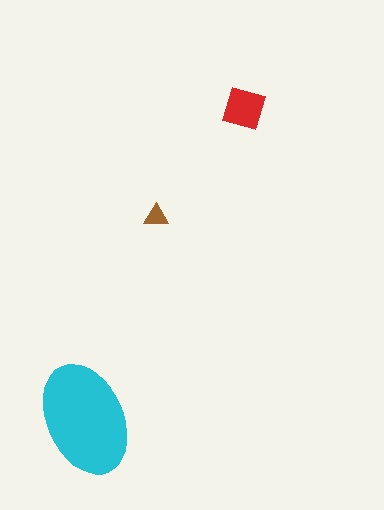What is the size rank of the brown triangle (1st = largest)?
3rd.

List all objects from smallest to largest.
The brown triangle, the red diamond, the cyan ellipse.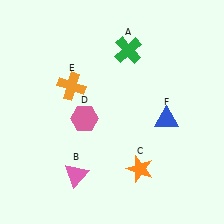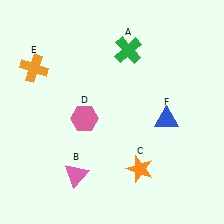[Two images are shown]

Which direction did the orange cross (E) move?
The orange cross (E) moved left.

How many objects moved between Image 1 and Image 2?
1 object moved between the two images.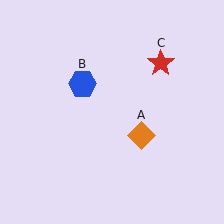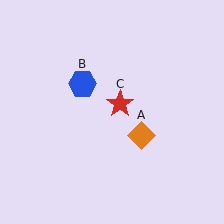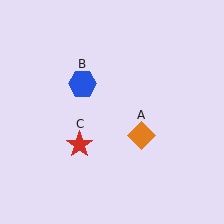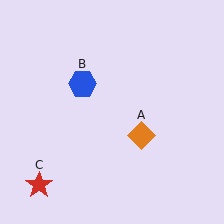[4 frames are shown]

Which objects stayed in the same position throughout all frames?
Orange diamond (object A) and blue hexagon (object B) remained stationary.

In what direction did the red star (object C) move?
The red star (object C) moved down and to the left.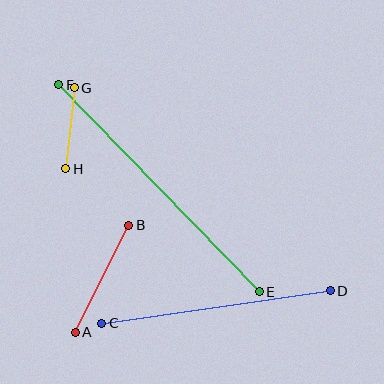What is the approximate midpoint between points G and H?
The midpoint is at approximately (70, 128) pixels.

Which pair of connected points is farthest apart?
Points E and F are farthest apart.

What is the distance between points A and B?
The distance is approximately 120 pixels.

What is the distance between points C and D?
The distance is approximately 231 pixels.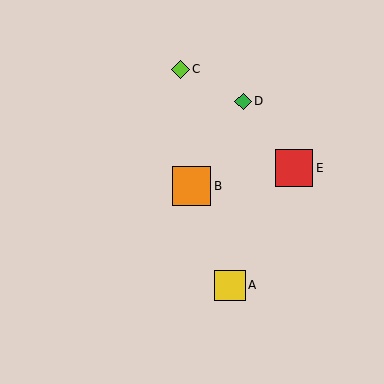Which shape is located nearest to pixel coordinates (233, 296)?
The yellow square (labeled A) at (230, 285) is nearest to that location.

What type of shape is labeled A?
Shape A is a yellow square.